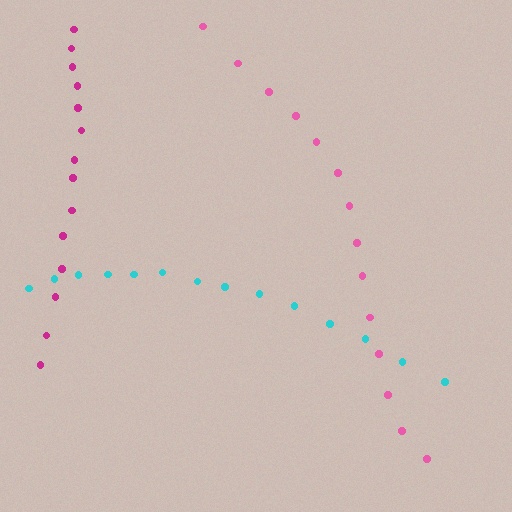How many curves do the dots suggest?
There are 3 distinct paths.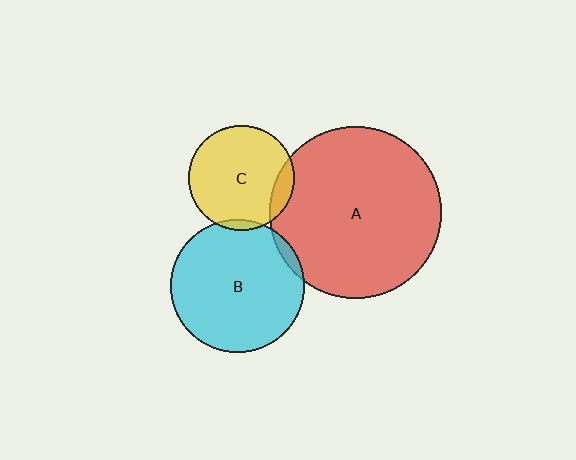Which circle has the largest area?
Circle A (red).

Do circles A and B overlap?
Yes.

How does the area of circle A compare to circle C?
Approximately 2.7 times.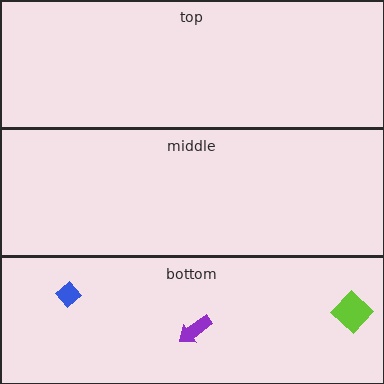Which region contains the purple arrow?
The bottom region.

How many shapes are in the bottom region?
3.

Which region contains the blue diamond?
The bottom region.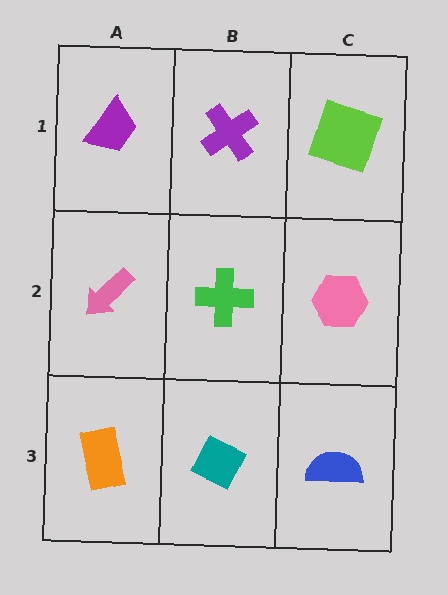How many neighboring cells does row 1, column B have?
3.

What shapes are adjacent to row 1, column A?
A pink arrow (row 2, column A), a purple cross (row 1, column B).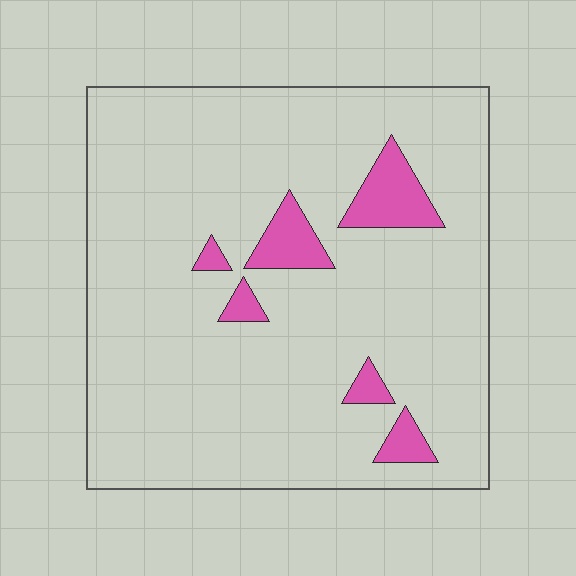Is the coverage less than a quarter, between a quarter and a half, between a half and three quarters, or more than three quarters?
Less than a quarter.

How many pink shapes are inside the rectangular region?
6.